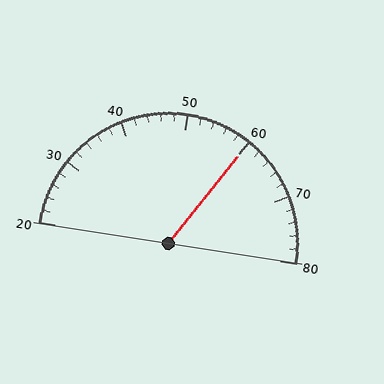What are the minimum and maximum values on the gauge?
The gauge ranges from 20 to 80.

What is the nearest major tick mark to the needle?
The nearest major tick mark is 60.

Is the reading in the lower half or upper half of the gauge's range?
The reading is in the upper half of the range (20 to 80).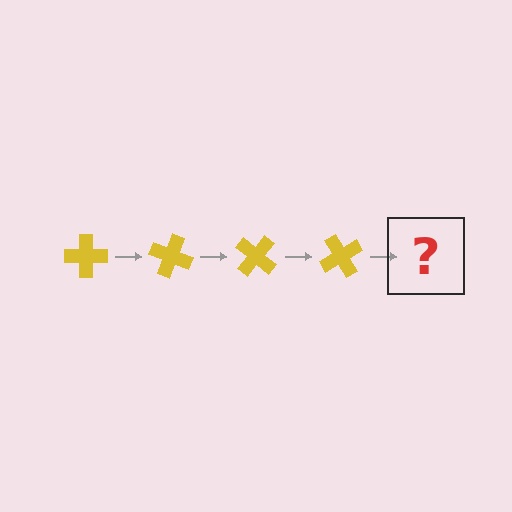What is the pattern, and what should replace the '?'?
The pattern is that the cross rotates 20 degrees each step. The '?' should be a yellow cross rotated 80 degrees.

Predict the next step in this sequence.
The next step is a yellow cross rotated 80 degrees.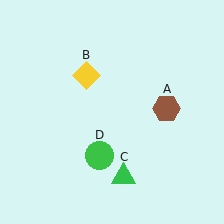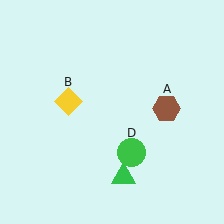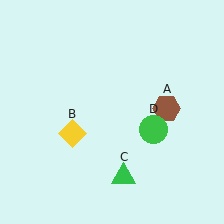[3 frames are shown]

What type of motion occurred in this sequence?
The yellow diamond (object B), green circle (object D) rotated counterclockwise around the center of the scene.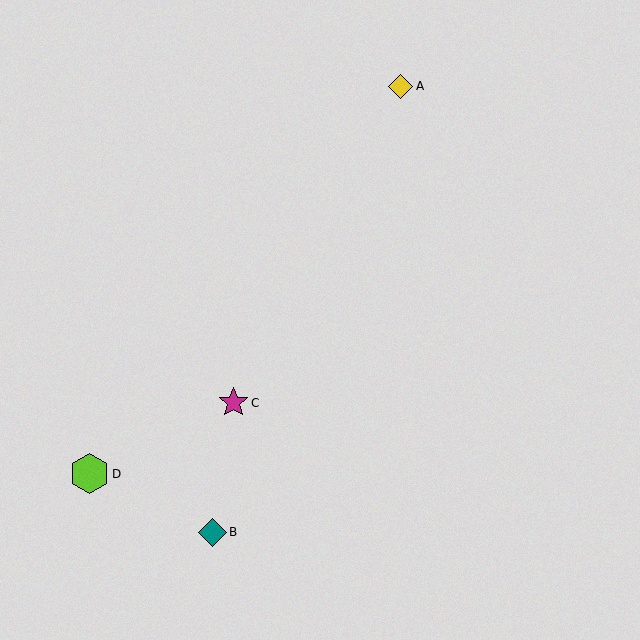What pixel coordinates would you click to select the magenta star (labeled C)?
Click at (234, 403) to select the magenta star C.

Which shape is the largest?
The lime hexagon (labeled D) is the largest.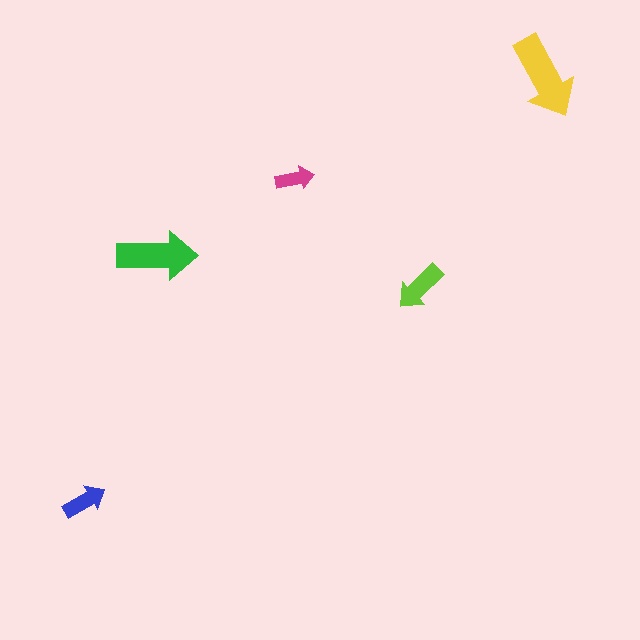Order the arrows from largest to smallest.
the yellow one, the green one, the lime one, the blue one, the magenta one.